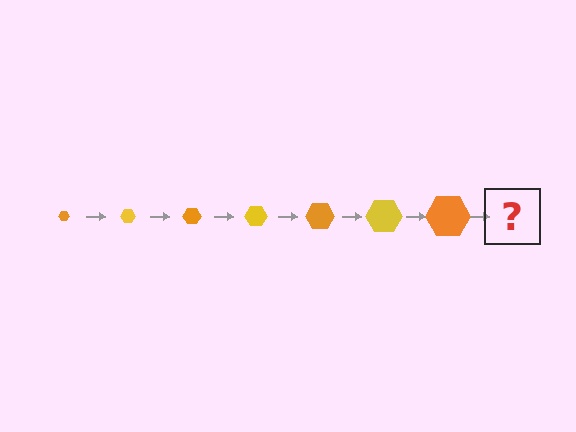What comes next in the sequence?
The next element should be a yellow hexagon, larger than the previous one.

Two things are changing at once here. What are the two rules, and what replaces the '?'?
The two rules are that the hexagon grows larger each step and the color cycles through orange and yellow. The '?' should be a yellow hexagon, larger than the previous one.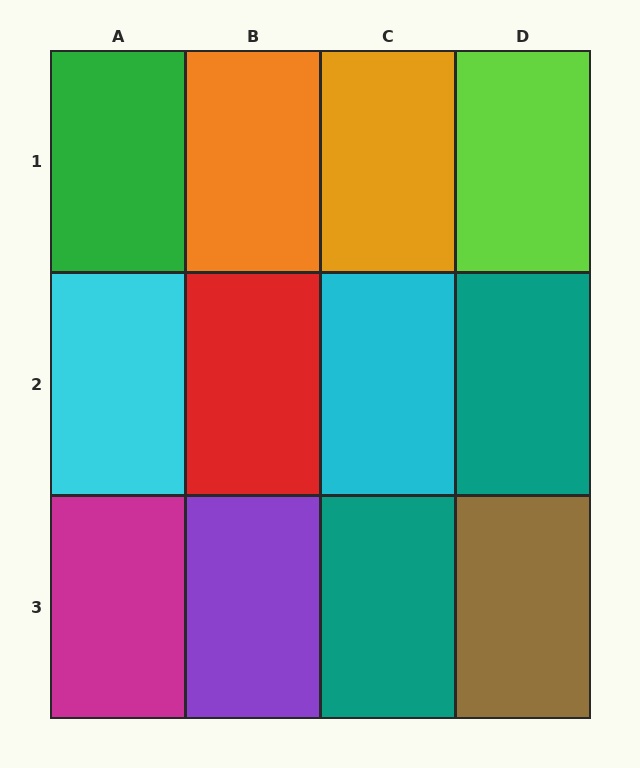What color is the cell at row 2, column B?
Red.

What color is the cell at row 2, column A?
Cyan.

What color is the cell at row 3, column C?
Teal.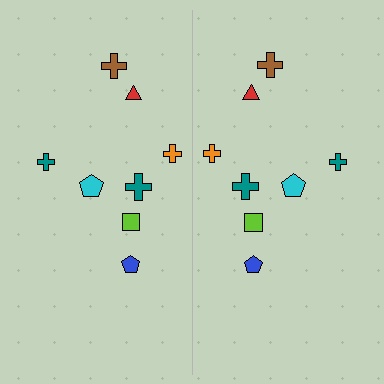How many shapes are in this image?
There are 16 shapes in this image.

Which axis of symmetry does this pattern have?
The pattern has a vertical axis of symmetry running through the center of the image.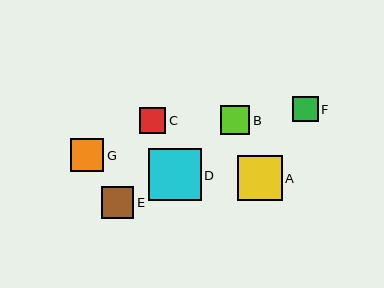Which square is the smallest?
Square F is the smallest with a size of approximately 25 pixels.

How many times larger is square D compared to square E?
Square D is approximately 1.6 times the size of square E.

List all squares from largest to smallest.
From largest to smallest: D, A, G, E, B, C, F.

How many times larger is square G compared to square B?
Square G is approximately 1.1 times the size of square B.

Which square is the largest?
Square D is the largest with a size of approximately 52 pixels.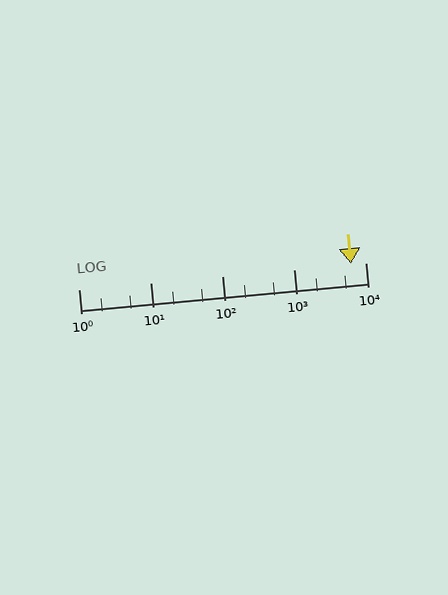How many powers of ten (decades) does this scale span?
The scale spans 4 decades, from 1 to 10000.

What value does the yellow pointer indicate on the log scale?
The pointer indicates approximately 6200.